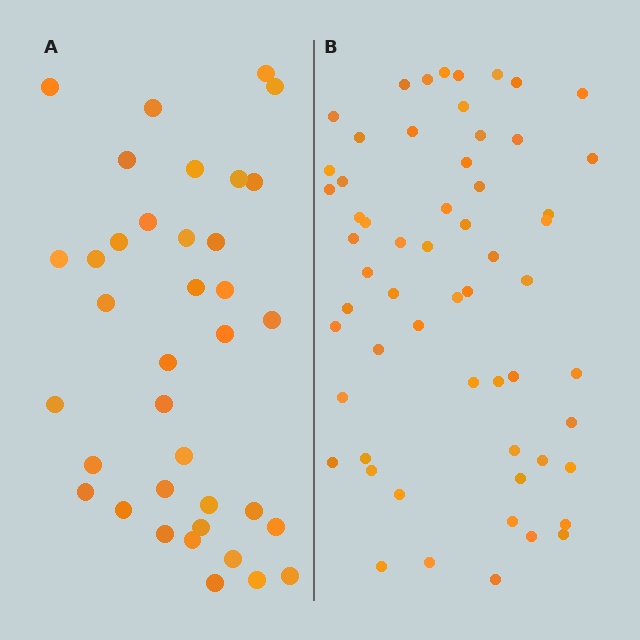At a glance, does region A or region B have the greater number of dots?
Region B (the right region) has more dots.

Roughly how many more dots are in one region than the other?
Region B has approximately 20 more dots than region A.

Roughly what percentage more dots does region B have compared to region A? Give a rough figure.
About 60% more.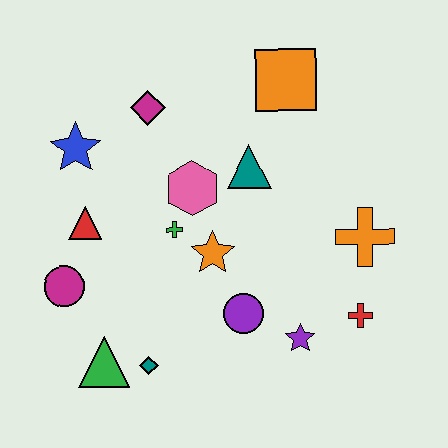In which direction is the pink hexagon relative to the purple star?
The pink hexagon is above the purple star.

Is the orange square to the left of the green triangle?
No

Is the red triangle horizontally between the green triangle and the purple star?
No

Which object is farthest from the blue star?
The red cross is farthest from the blue star.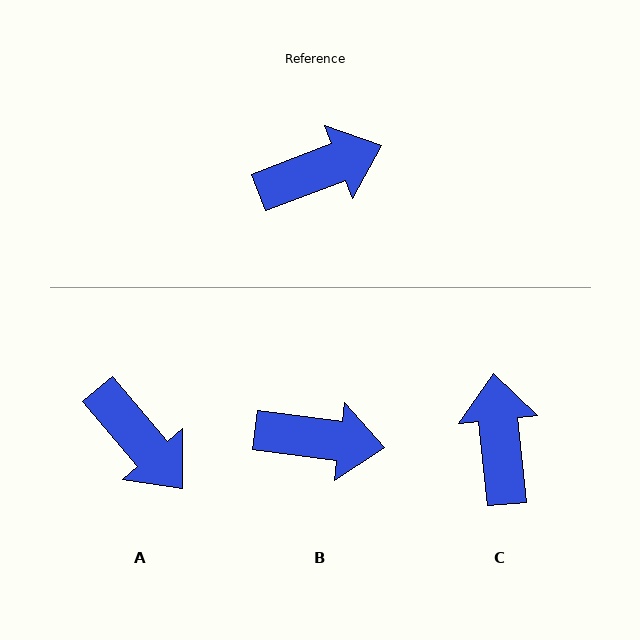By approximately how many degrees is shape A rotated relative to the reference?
Approximately 71 degrees clockwise.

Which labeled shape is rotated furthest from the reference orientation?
C, about 75 degrees away.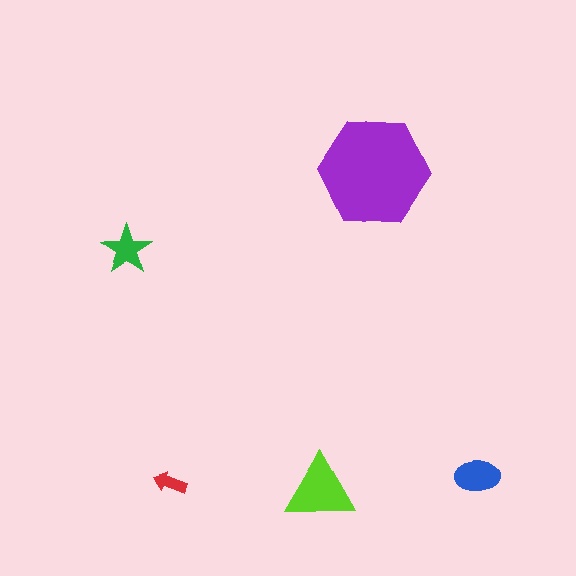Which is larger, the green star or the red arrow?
The green star.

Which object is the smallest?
The red arrow.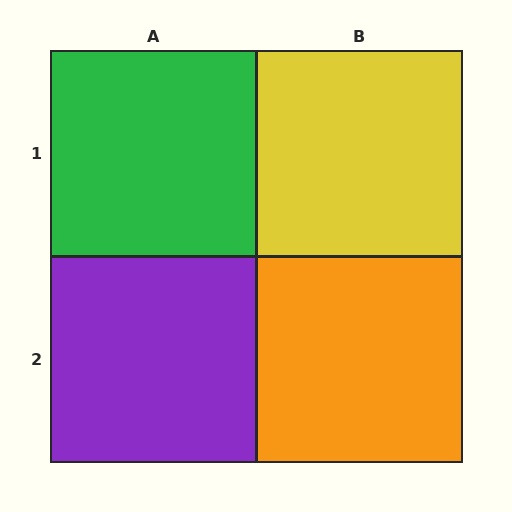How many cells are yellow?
1 cell is yellow.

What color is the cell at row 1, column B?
Yellow.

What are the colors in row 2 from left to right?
Purple, orange.